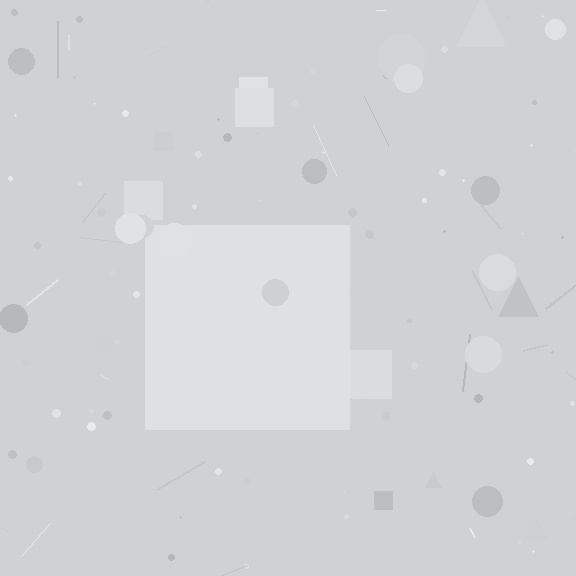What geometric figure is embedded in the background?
A square is embedded in the background.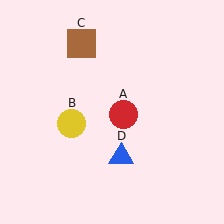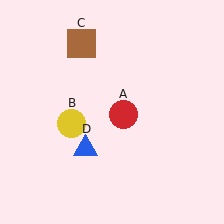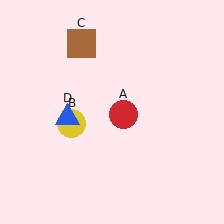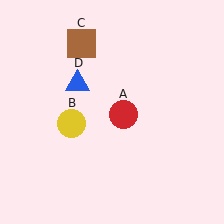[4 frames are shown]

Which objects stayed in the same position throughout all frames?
Red circle (object A) and yellow circle (object B) and brown square (object C) remained stationary.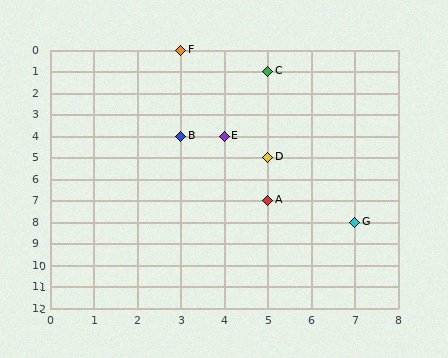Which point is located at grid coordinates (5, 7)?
Point A is at (5, 7).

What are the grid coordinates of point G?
Point G is at grid coordinates (7, 8).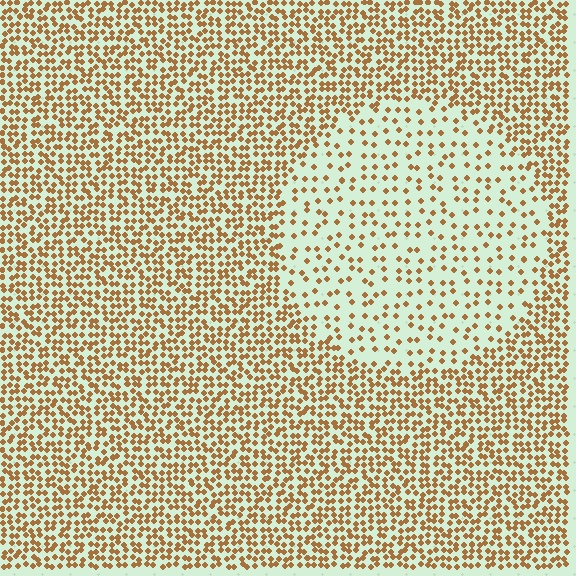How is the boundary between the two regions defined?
The boundary is defined by a change in element density (approximately 2.6x ratio). All elements are the same color, size, and shape.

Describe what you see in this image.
The image contains small brown elements arranged at two different densities. A circle-shaped region is visible where the elements are less densely packed than the surrounding area.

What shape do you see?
I see a circle.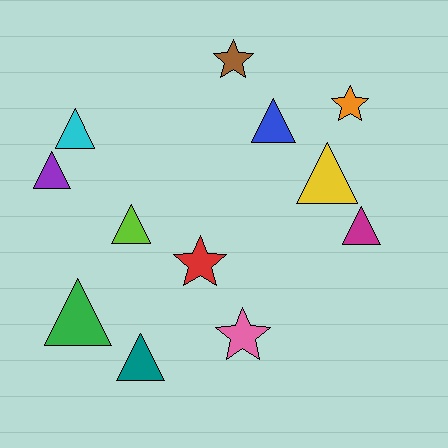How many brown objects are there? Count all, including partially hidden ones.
There is 1 brown object.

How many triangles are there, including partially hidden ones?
There are 8 triangles.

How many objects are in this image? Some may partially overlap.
There are 12 objects.